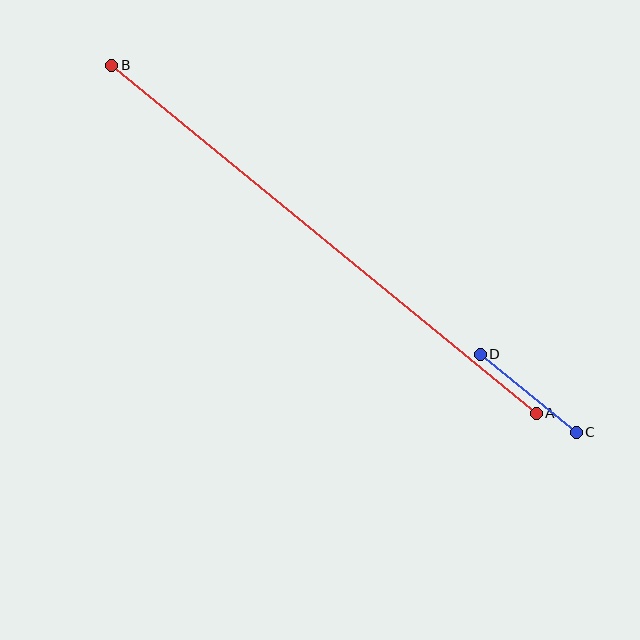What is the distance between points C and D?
The distance is approximately 123 pixels.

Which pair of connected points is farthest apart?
Points A and B are farthest apart.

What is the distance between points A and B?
The distance is approximately 549 pixels.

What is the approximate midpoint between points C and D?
The midpoint is at approximately (528, 393) pixels.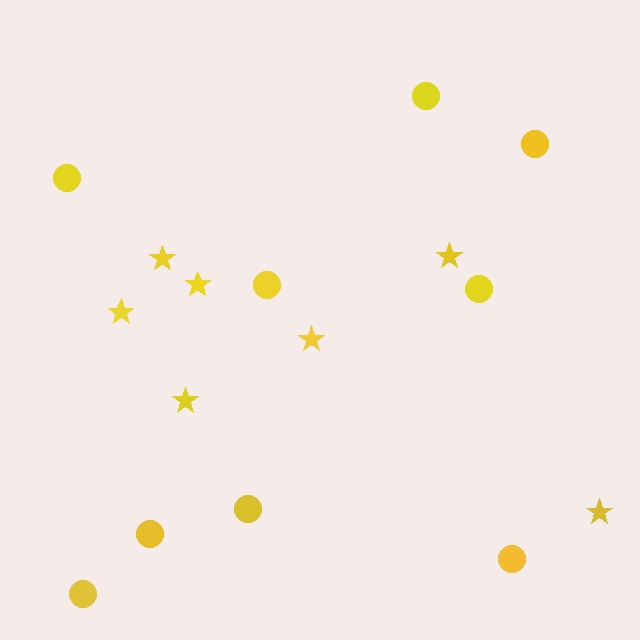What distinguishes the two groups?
There are 2 groups: one group of circles (9) and one group of stars (7).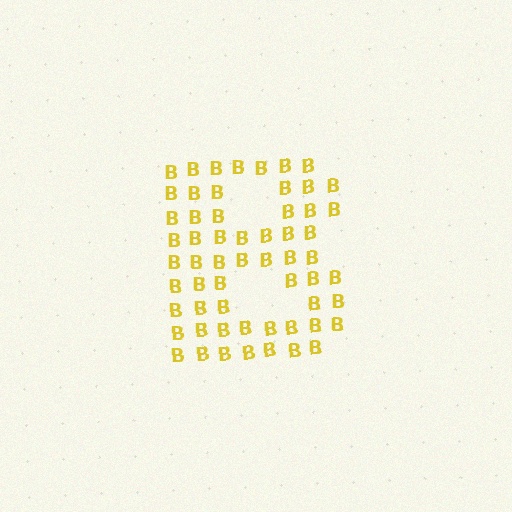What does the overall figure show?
The overall figure shows the letter B.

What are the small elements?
The small elements are letter B's.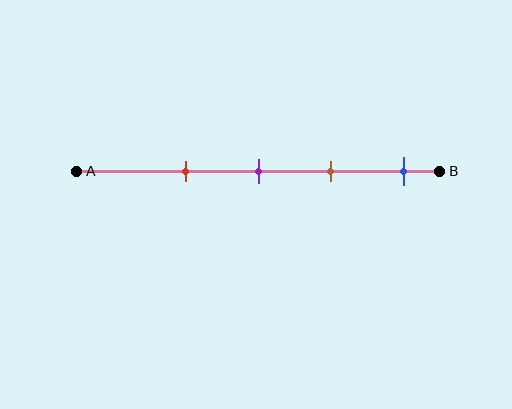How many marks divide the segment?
There are 4 marks dividing the segment.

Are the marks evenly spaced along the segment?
Yes, the marks are approximately evenly spaced.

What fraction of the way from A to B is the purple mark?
The purple mark is approximately 50% (0.5) of the way from A to B.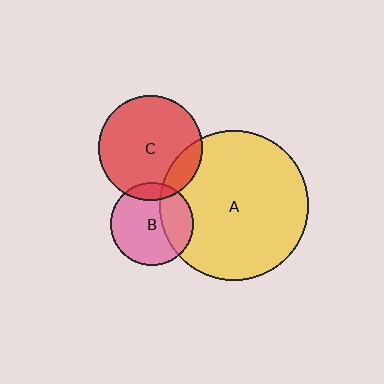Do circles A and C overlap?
Yes.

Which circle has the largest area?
Circle A (yellow).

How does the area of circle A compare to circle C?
Approximately 2.0 times.